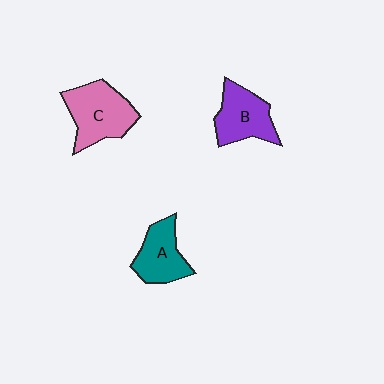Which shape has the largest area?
Shape C (pink).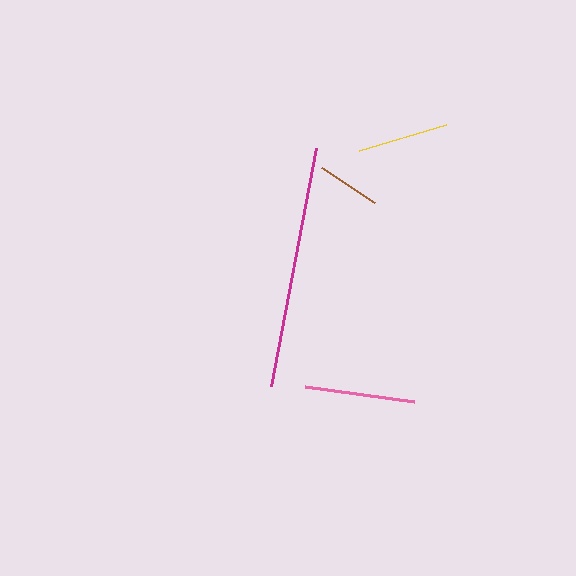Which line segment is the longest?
The magenta line is the longest at approximately 243 pixels.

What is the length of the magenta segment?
The magenta segment is approximately 243 pixels long.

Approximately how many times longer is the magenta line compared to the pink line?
The magenta line is approximately 2.2 times the length of the pink line.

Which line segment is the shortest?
The brown line is the shortest at approximately 64 pixels.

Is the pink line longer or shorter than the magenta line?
The magenta line is longer than the pink line.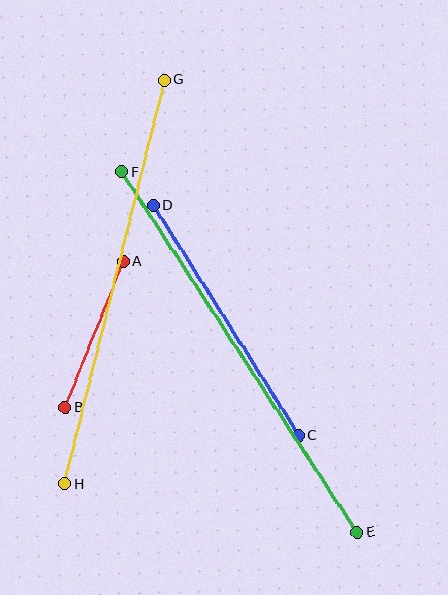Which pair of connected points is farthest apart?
Points E and F are farthest apart.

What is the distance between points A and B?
The distance is approximately 157 pixels.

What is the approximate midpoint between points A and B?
The midpoint is at approximately (94, 334) pixels.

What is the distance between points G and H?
The distance is approximately 416 pixels.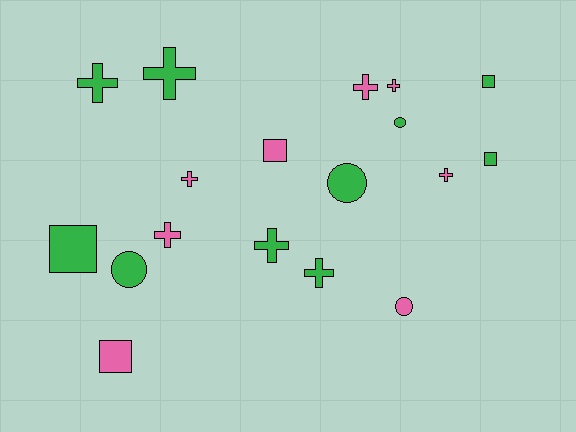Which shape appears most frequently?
Cross, with 9 objects.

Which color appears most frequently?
Green, with 10 objects.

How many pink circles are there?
There is 1 pink circle.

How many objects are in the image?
There are 18 objects.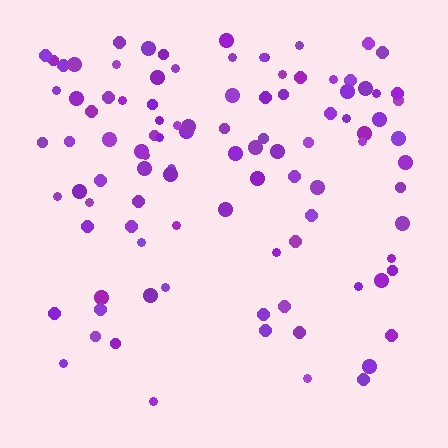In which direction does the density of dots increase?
From bottom to top, with the top side densest.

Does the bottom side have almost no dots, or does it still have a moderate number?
Still a moderate number, just noticeably fewer than the top.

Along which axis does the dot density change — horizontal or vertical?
Vertical.